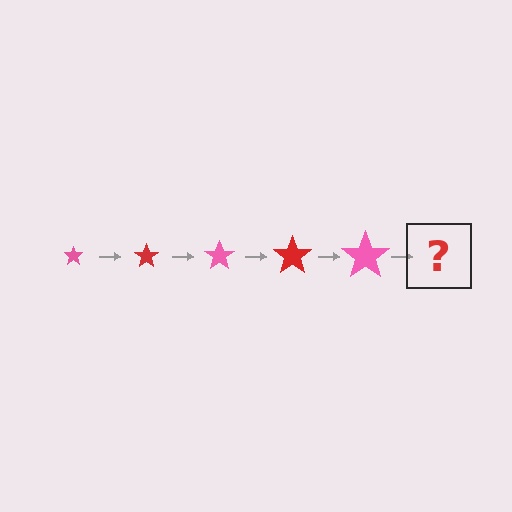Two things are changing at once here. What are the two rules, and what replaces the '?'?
The two rules are that the star grows larger each step and the color cycles through pink and red. The '?' should be a red star, larger than the previous one.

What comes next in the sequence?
The next element should be a red star, larger than the previous one.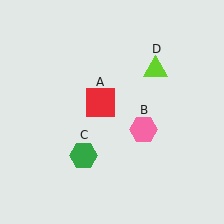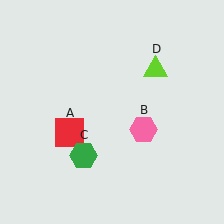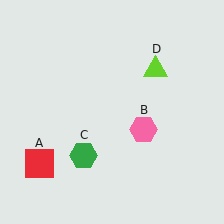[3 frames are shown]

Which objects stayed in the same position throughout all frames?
Pink hexagon (object B) and green hexagon (object C) and lime triangle (object D) remained stationary.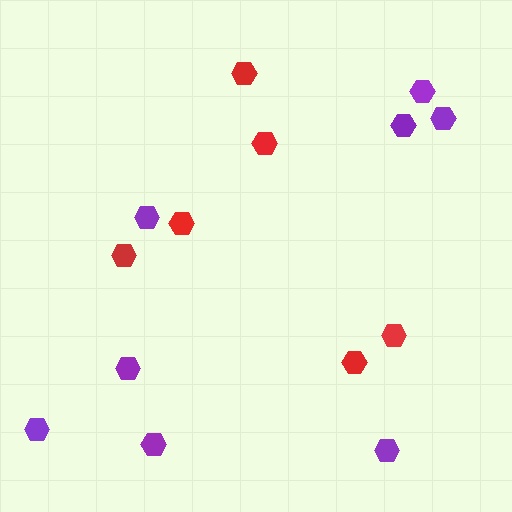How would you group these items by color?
There are 2 groups: one group of red hexagons (6) and one group of purple hexagons (8).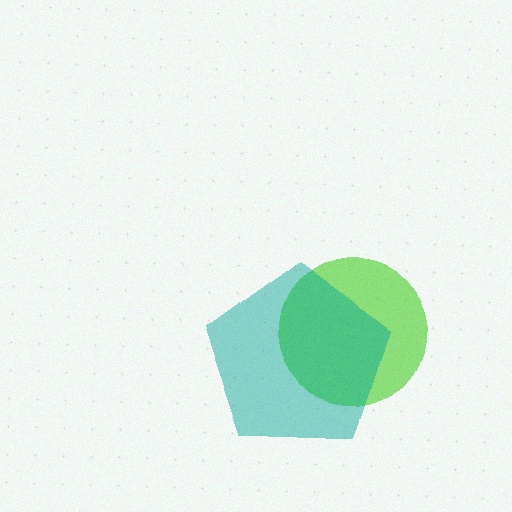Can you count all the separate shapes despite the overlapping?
Yes, there are 2 separate shapes.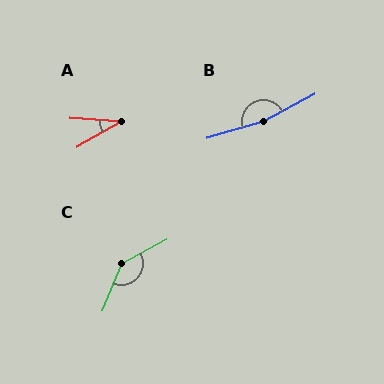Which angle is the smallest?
A, at approximately 33 degrees.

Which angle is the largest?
B, at approximately 169 degrees.